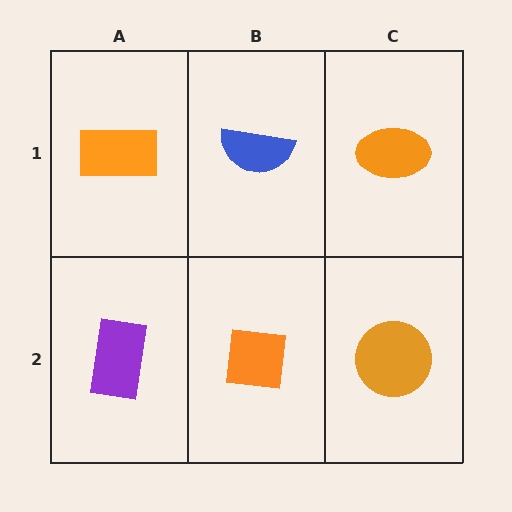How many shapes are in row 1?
3 shapes.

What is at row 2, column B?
An orange square.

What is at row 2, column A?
A purple rectangle.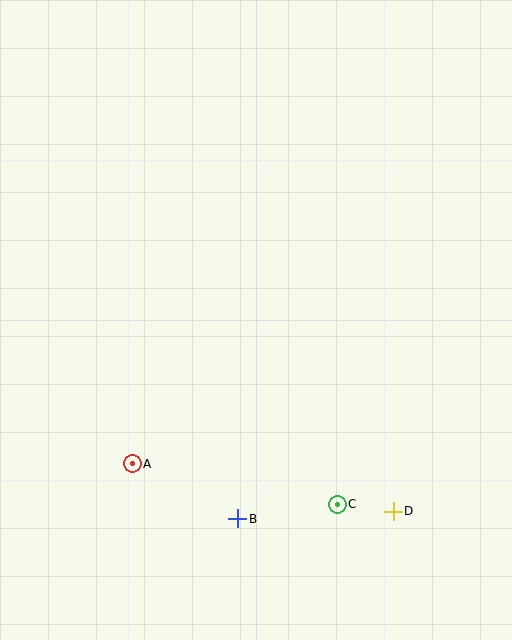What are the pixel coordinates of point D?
Point D is at (393, 511).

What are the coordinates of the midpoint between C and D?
The midpoint between C and D is at (365, 508).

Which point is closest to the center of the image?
Point A at (132, 464) is closest to the center.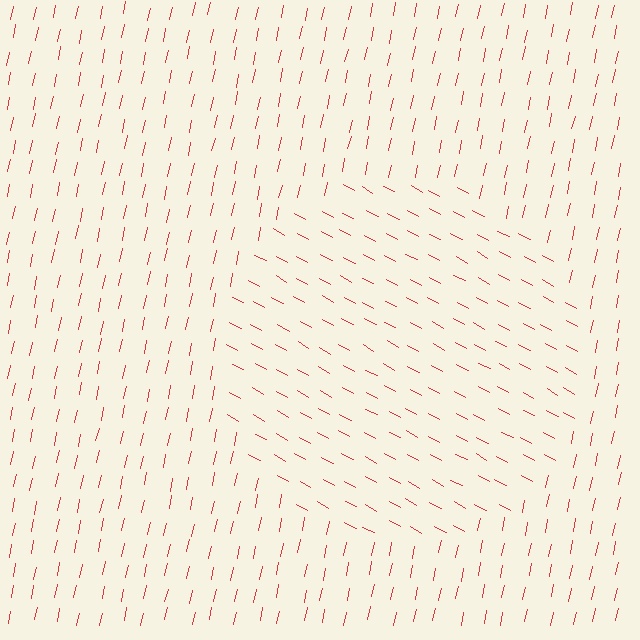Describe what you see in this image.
The image is filled with small red line segments. A circle region in the image has lines oriented differently from the surrounding lines, creating a visible texture boundary.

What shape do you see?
I see a circle.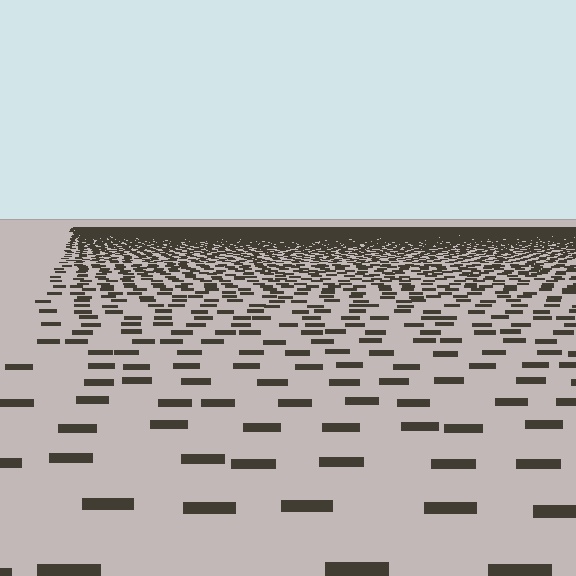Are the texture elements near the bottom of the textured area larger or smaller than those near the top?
Larger. Near the bottom, elements are closer to the viewer and appear at a bigger on-screen size.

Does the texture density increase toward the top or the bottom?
Density increases toward the top.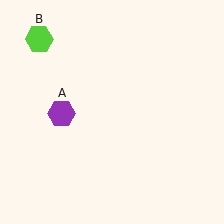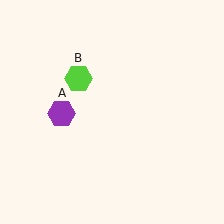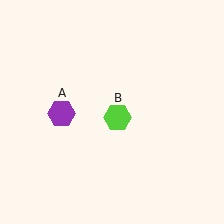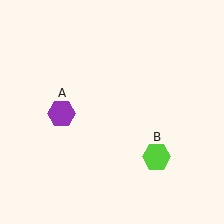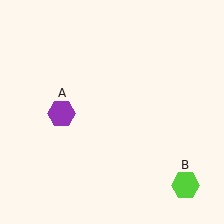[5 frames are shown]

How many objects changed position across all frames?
1 object changed position: lime hexagon (object B).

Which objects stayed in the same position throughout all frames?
Purple hexagon (object A) remained stationary.